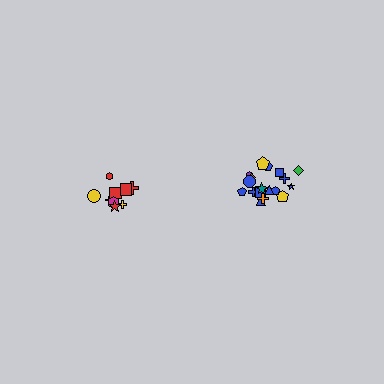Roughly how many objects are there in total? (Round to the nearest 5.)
Roughly 30 objects in total.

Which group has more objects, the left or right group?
The right group.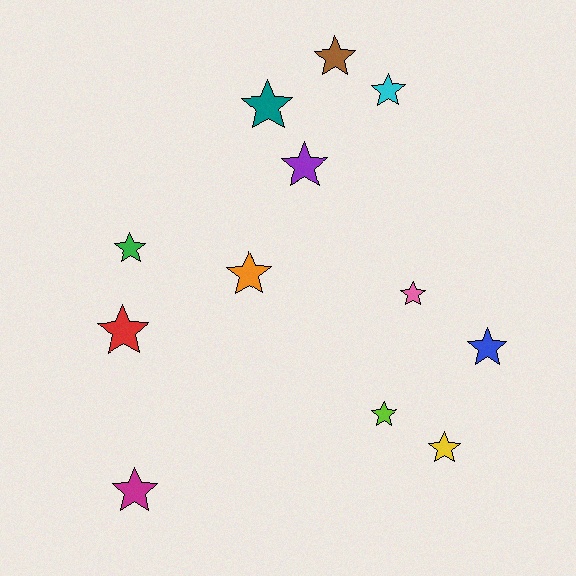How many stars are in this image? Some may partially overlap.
There are 12 stars.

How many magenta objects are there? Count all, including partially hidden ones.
There is 1 magenta object.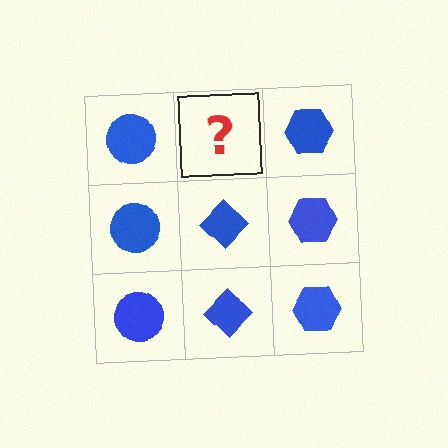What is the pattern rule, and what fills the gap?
The rule is that each column has a consistent shape. The gap should be filled with a blue diamond.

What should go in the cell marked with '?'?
The missing cell should contain a blue diamond.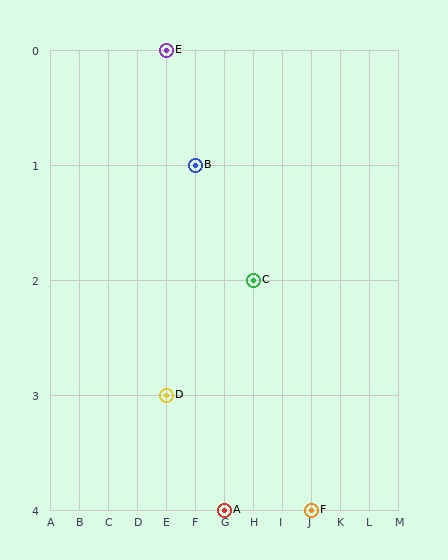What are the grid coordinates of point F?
Point F is at grid coordinates (J, 4).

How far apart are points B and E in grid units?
Points B and E are 1 column and 1 row apart (about 1.4 grid units diagonally).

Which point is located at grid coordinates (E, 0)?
Point E is at (E, 0).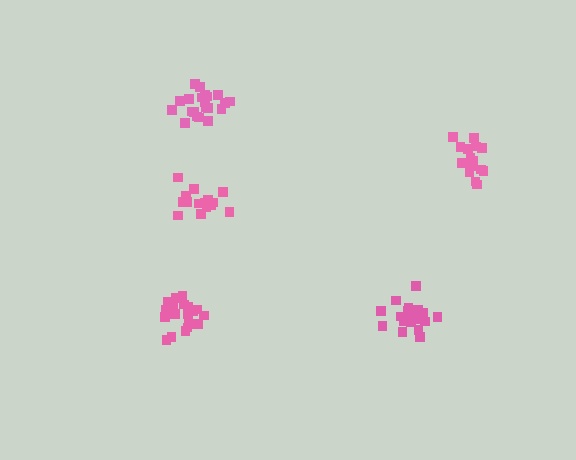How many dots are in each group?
Group 1: 15 dots, Group 2: 21 dots, Group 3: 20 dots, Group 4: 21 dots, Group 5: 17 dots (94 total).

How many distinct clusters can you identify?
There are 5 distinct clusters.